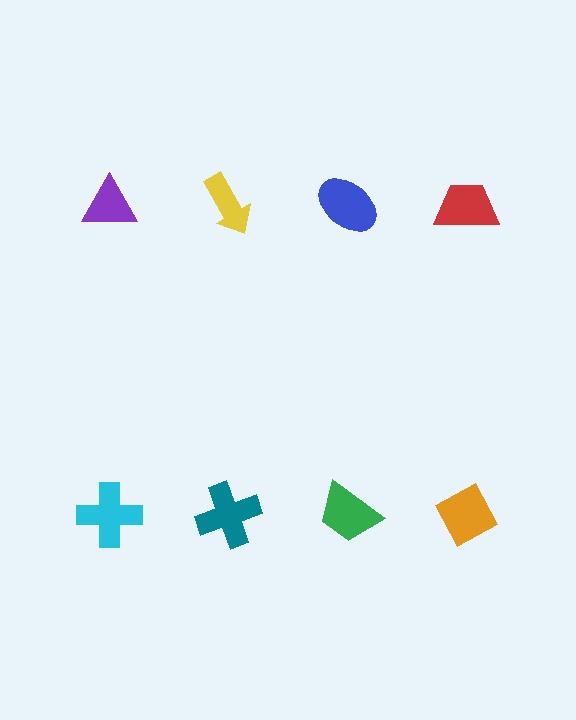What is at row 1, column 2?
A yellow arrow.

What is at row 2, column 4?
An orange diamond.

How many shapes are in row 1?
4 shapes.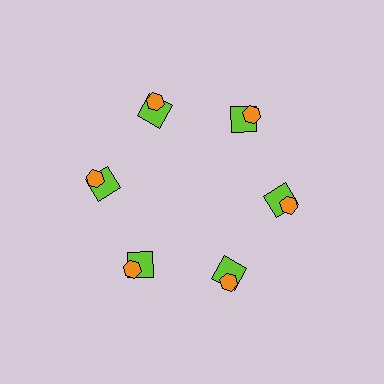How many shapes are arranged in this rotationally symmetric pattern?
There are 12 shapes, arranged in 6 groups of 2.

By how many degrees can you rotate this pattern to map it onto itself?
The pattern maps onto itself every 60 degrees of rotation.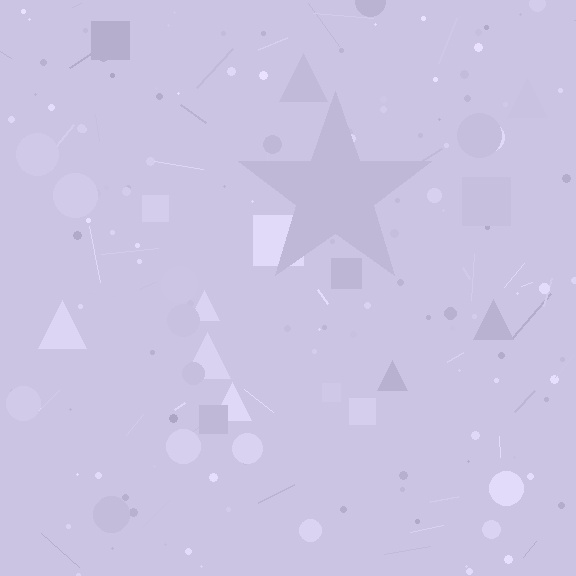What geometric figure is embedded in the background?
A star is embedded in the background.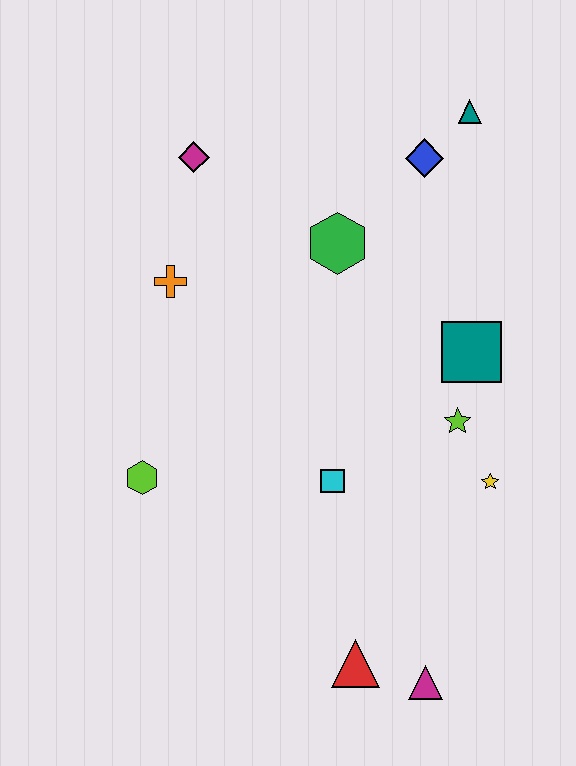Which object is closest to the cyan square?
The lime star is closest to the cyan square.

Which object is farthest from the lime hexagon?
The teal triangle is farthest from the lime hexagon.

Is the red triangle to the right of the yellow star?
No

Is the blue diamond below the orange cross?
No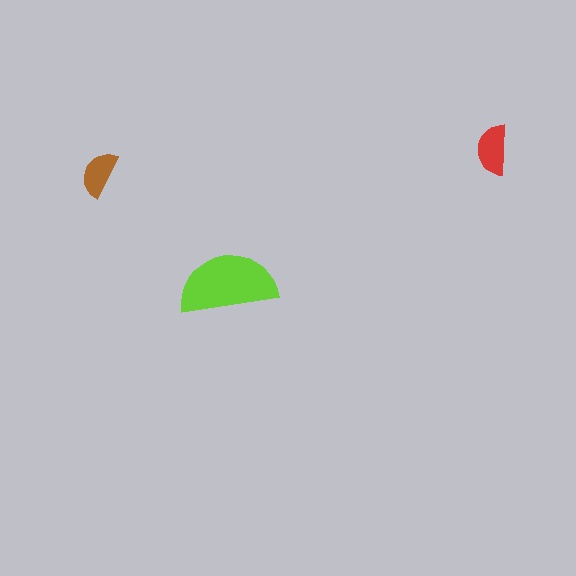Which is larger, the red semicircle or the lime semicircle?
The lime one.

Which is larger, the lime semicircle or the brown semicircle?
The lime one.